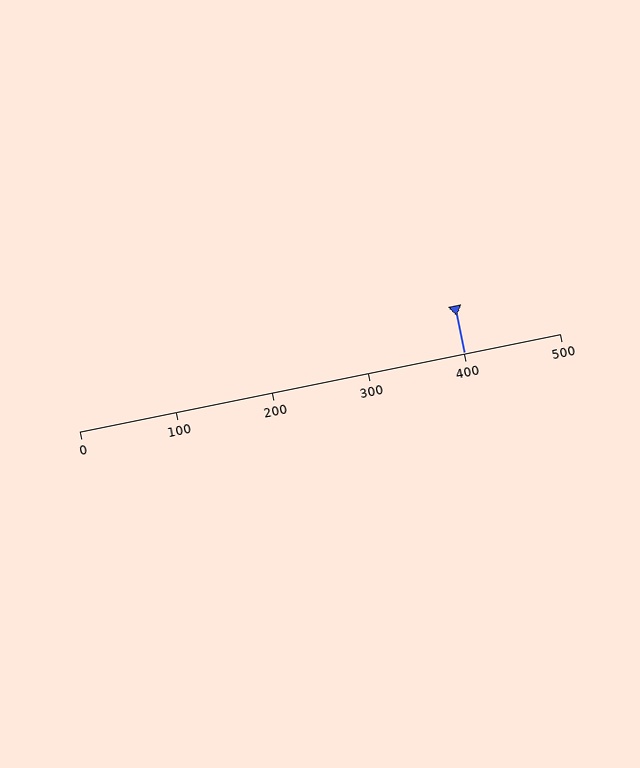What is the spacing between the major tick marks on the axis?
The major ticks are spaced 100 apart.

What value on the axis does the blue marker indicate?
The marker indicates approximately 400.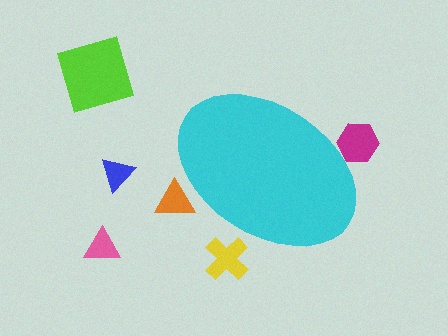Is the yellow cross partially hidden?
Yes, the yellow cross is partially hidden behind the cyan ellipse.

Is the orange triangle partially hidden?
Yes, the orange triangle is partially hidden behind the cyan ellipse.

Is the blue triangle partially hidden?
No, the blue triangle is fully visible.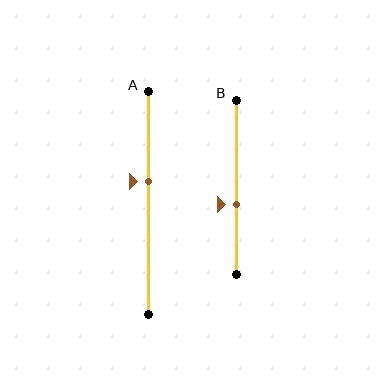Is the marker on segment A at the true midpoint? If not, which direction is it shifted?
No, the marker on segment A is shifted upward by about 10% of the segment length.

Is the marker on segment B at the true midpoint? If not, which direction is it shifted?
No, the marker on segment B is shifted downward by about 10% of the segment length.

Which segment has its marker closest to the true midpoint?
Segment A has its marker closest to the true midpoint.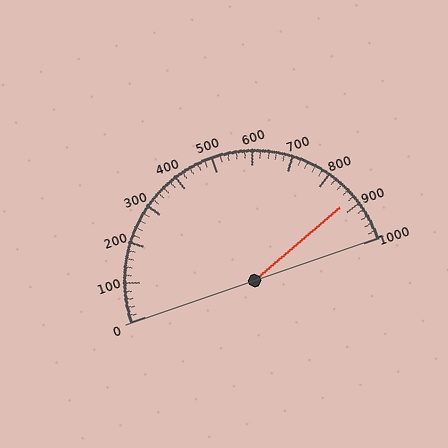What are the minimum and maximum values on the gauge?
The gauge ranges from 0 to 1000.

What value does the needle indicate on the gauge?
The needle indicates approximately 880.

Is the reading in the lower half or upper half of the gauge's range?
The reading is in the upper half of the range (0 to 1000).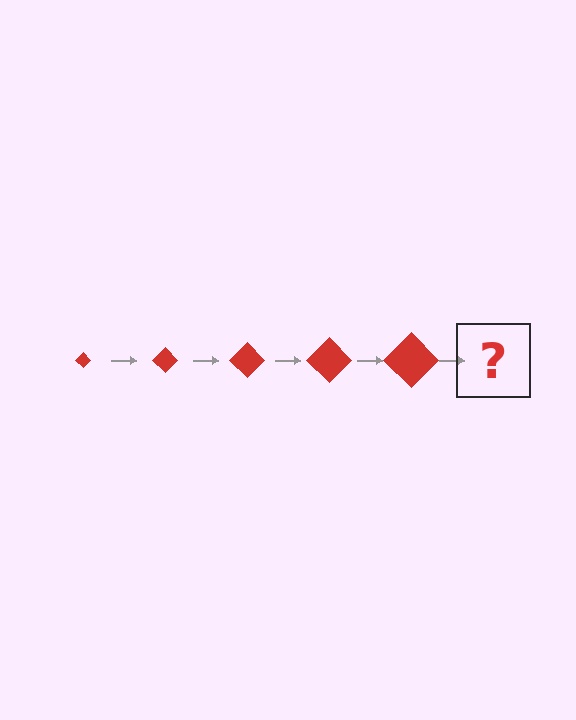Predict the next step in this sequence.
The next step is a red diamond, larger than the previous one.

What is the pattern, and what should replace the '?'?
The pattern is that the diamond gets progressively larger each step. The '?' should be a red diamond, larger than the previous one.